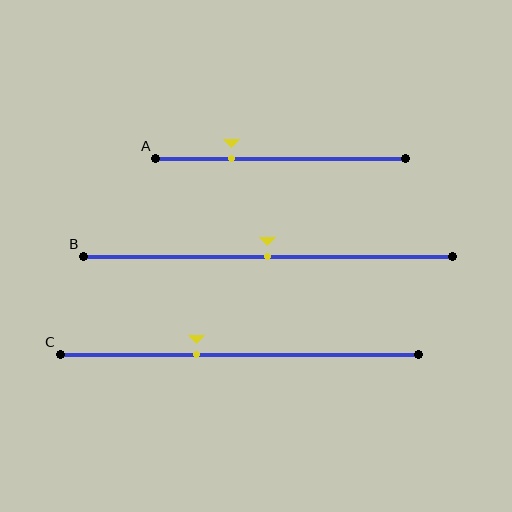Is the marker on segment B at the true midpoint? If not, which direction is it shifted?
Yes, the marker on segment B is at the true midpoint.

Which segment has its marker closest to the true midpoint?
Segment B has its marker closest to the true midpoint.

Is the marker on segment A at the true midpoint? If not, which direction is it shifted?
No, the marker on segment A is shifted to the left by about 20% of the segment length.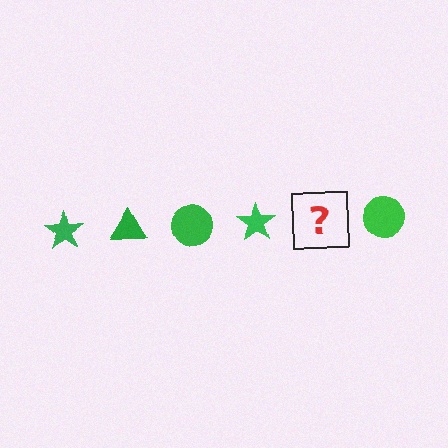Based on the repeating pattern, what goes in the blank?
The blank should be a green triangle.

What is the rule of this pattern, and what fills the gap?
The rule is that the pattern cycles through star, triangle, circle shapes in green. The gap should be filled with a green triangle.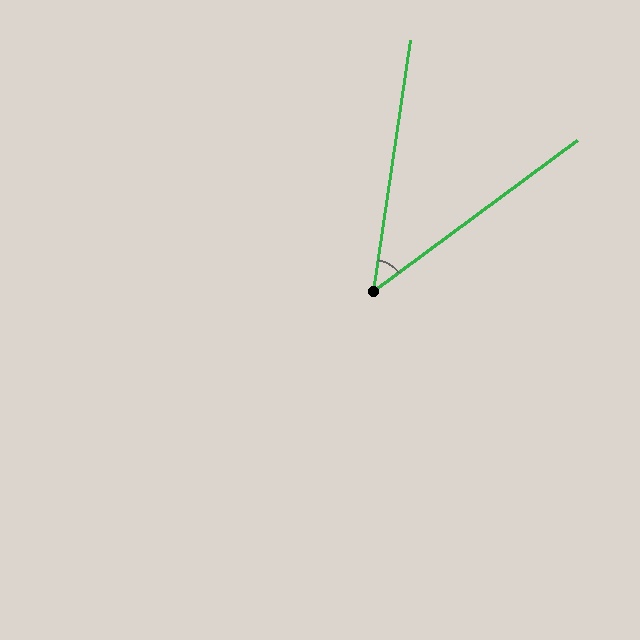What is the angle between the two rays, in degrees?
Approximately 45 degrees.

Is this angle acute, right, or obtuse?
It is acute.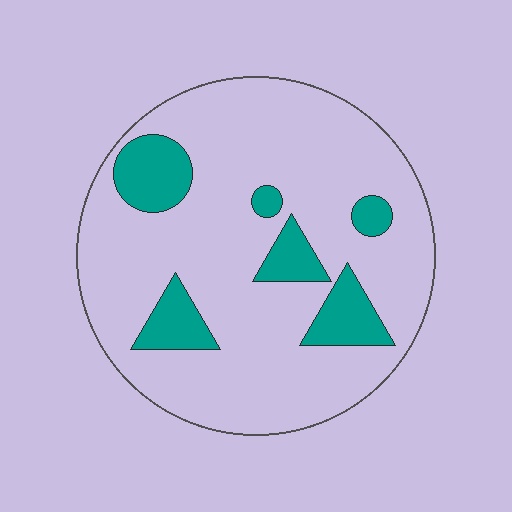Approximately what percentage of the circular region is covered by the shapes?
Approximately 15%.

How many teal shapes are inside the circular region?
6.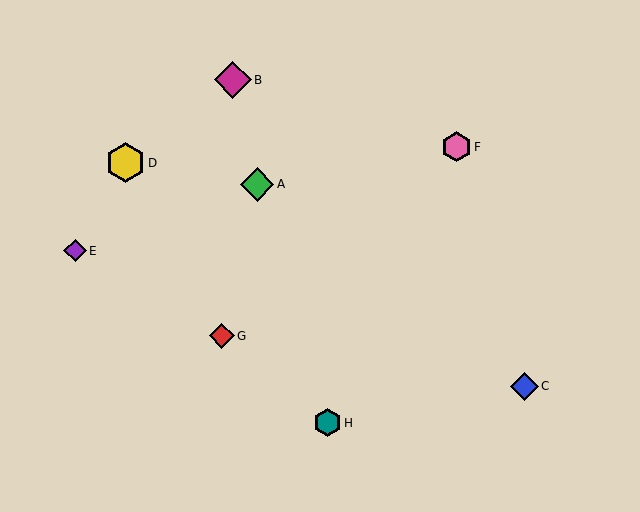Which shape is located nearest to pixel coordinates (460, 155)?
The pink hexagon (labeled F) at (456, 147) is nearest to that location.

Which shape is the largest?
The yellow hexagon (labeled D) is the largest.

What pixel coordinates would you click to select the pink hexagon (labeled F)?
Click at (456, 147) to select the pink hexagon F.